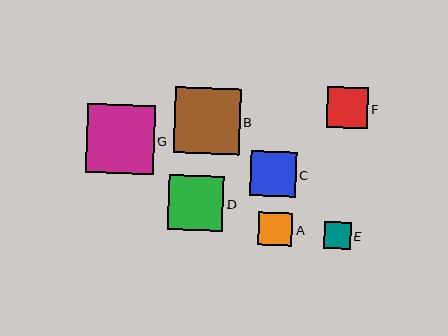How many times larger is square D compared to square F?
Square D is approximately 1.3 times the size of square F.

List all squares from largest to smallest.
From largest to smallest: G, B, D, C, F, A, E.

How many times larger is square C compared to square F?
Square C is approximately 1.1 times the size of square F.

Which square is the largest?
Square G is the largest with a size of approximately 68 pixels.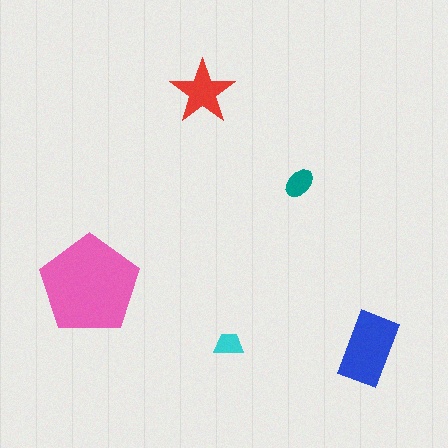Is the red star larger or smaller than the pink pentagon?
Smaller.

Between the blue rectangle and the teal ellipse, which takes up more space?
The blue rectangle.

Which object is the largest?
The pink pentagon.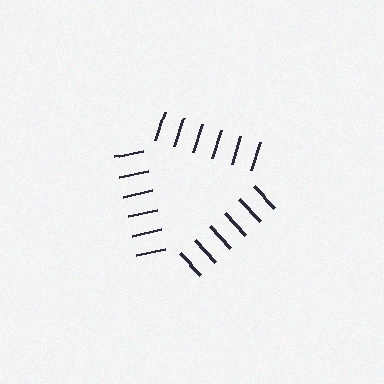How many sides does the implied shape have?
3 sides — the line-ends trace a triangle.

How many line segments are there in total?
18 — 6 along each of the 3 edges.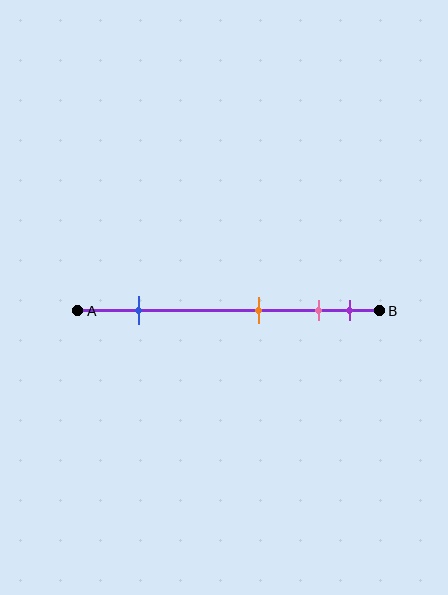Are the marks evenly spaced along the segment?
No, the marks are not evenly spaced.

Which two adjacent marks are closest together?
The pink and purple marks are the closest adjacent pair.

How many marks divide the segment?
There are 4 marks dividing the segment.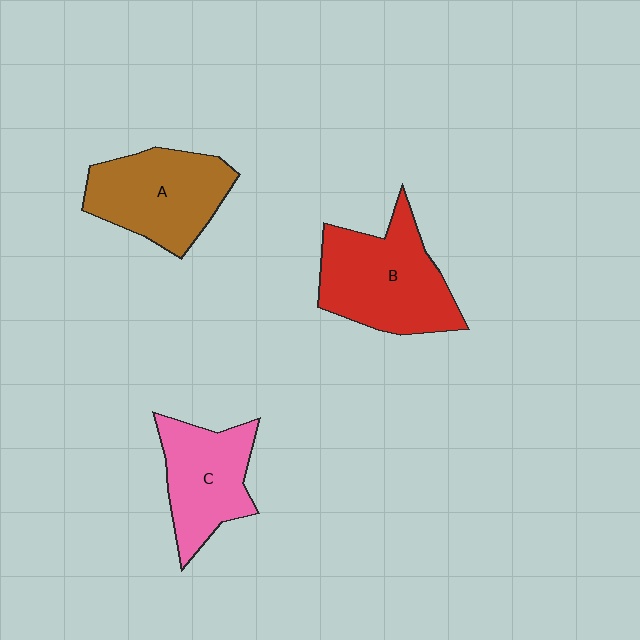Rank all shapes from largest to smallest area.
From largest to smallest: B (red), A (brown), C (pink).